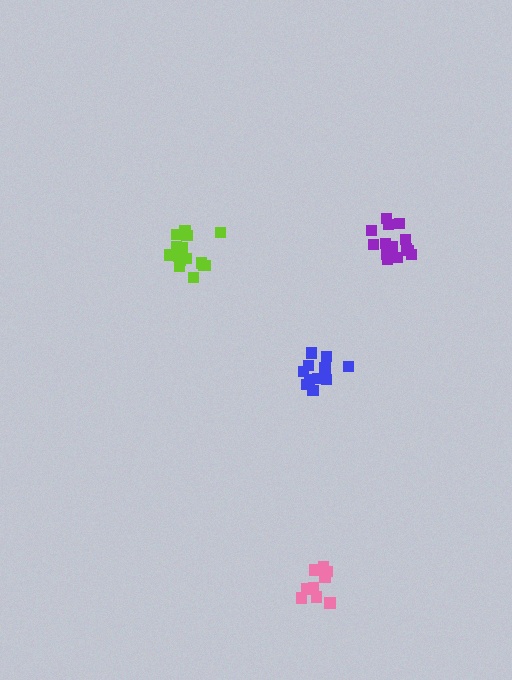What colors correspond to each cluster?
The clusters are colored: blue, lime, pink, purple.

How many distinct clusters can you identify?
There are 4 distinct clusters.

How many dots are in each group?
Group 1: 11 dots, Group 2: 16 dots, Group 3: 10 dots, Group 4: 16 dots (53 total).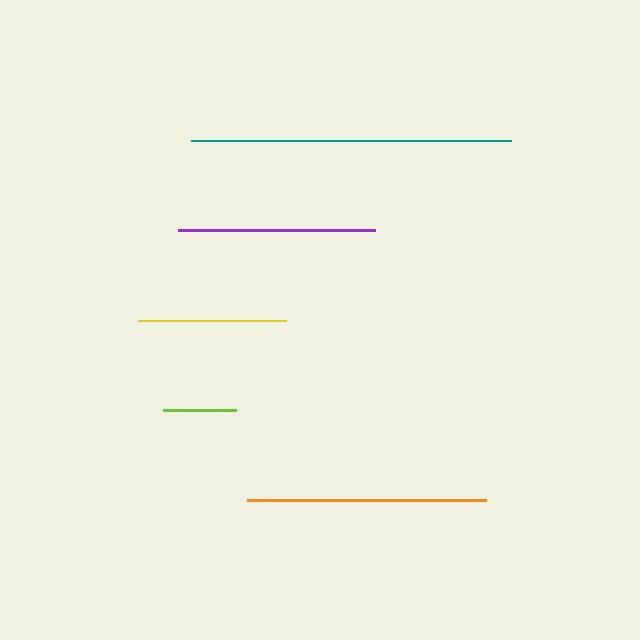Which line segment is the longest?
The teal line is the longest at approximately 320 pixels.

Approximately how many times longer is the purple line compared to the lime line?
The purple line is approximately 2.7 times the length of the lime line.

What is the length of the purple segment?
The purple segment is approximately 197 pixels long.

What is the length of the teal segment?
The teal segment is approximately 320 pixels long.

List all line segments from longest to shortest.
From longest to shortest: teal, orange, purple, yellow, lime.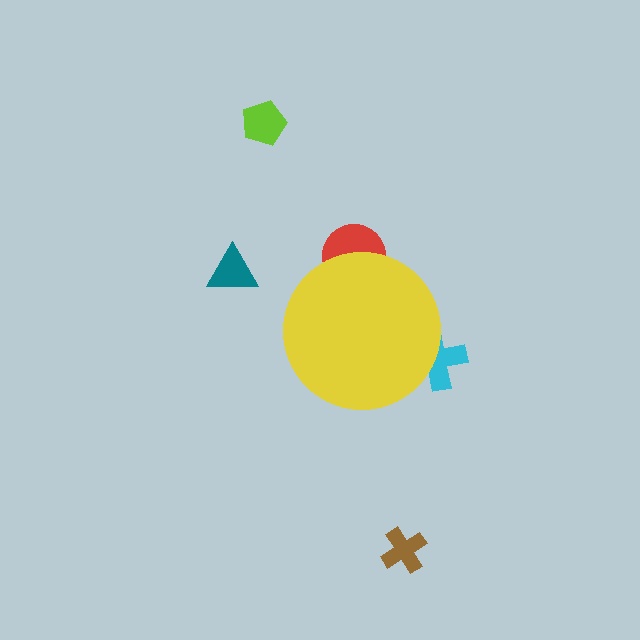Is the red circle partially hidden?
Yes, the red circle is partially hidden behind the yellow circle.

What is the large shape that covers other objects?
A yellow circle.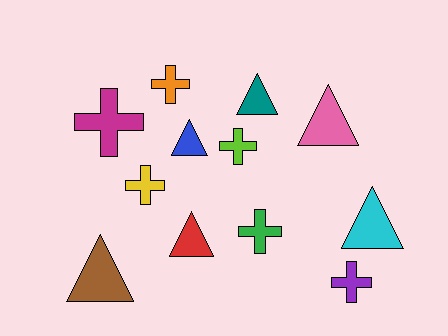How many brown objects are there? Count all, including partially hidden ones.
There is 1 brown object.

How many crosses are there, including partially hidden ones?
There are 6 crosses.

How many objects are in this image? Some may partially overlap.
There are 12 objects.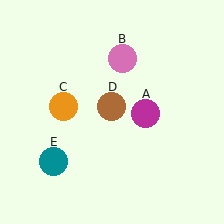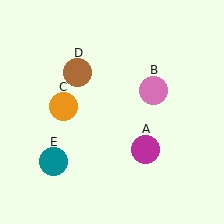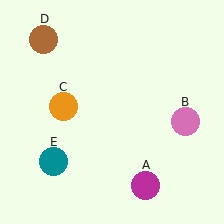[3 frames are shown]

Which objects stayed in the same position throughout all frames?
Orange circle (object C) and teal circle (object E) remained stationary.